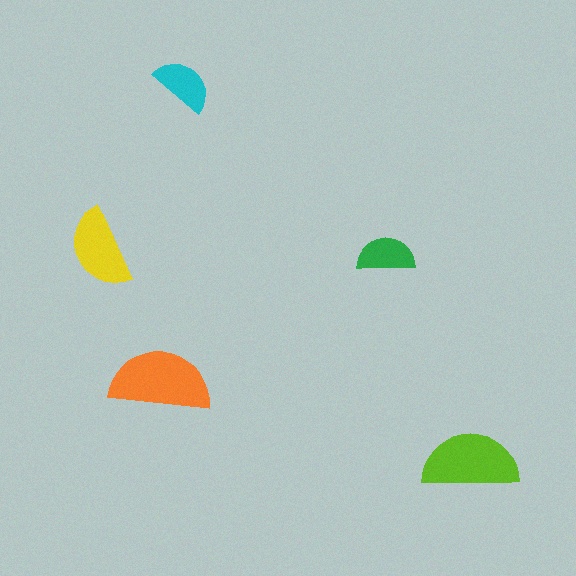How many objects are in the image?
There are 5 objects in the image.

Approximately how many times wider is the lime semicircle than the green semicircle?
About 1.5 times wider.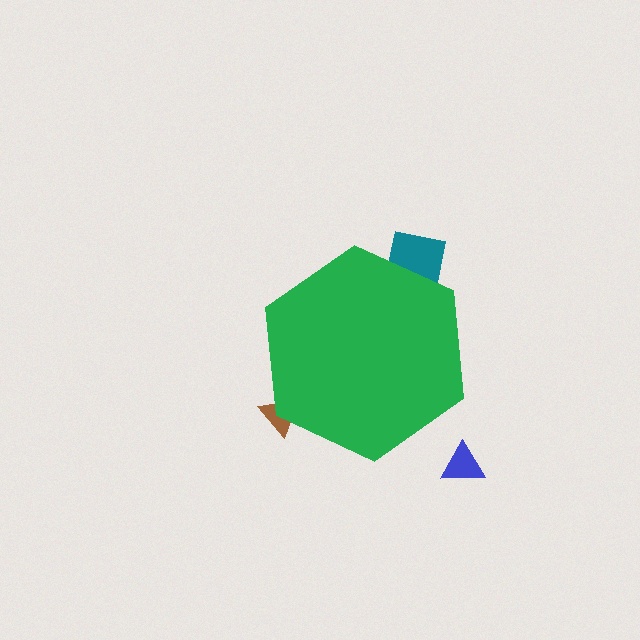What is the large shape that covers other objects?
A green hexagon.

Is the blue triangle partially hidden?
No, the blue triangle is fully visible.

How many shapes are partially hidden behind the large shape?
2 shapes are partially hidden.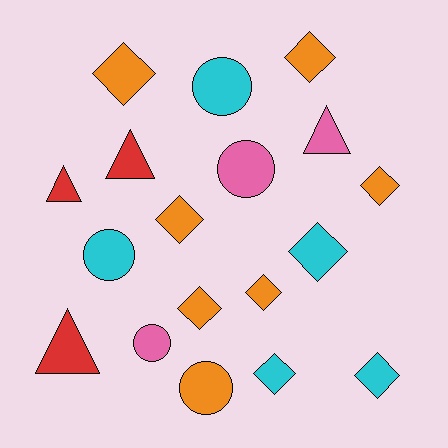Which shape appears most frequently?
Diamond, with 9 objects.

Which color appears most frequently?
Orange, with 7 objects.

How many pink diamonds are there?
There are no pink diamonds.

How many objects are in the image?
There are 18 objects.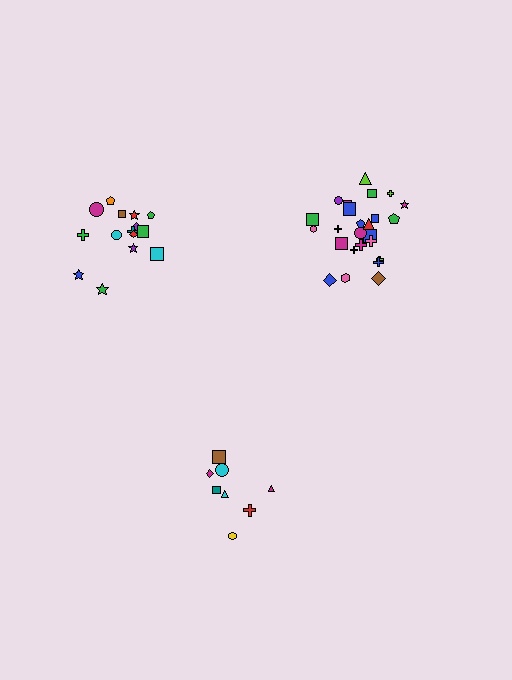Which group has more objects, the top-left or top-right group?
The top-right group.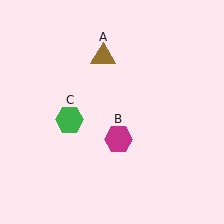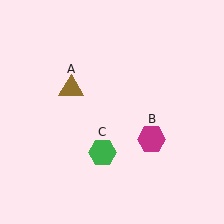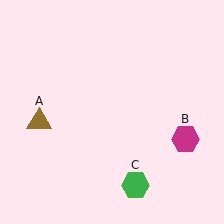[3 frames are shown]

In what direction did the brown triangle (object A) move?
The brown triangle (object A) moved down and to the left.